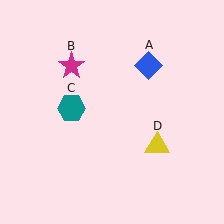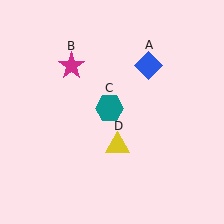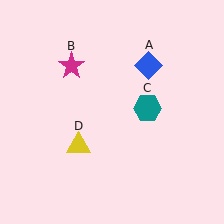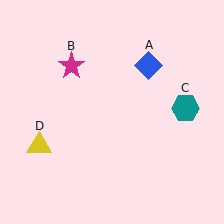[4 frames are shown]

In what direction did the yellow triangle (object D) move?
The yellow triangle (object D) moved left.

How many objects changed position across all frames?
2 objects changed position: teal hexagon (object C), yellow triangle (object D).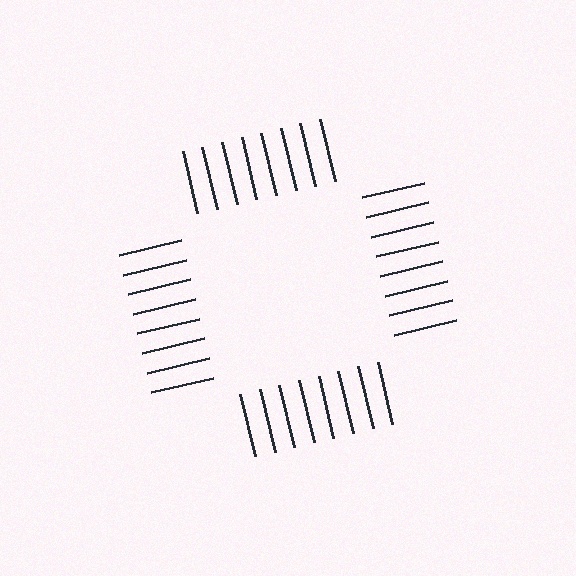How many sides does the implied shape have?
4 sides — the line-ends trace a square.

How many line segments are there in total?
32 — 8 along each of the 4 edges.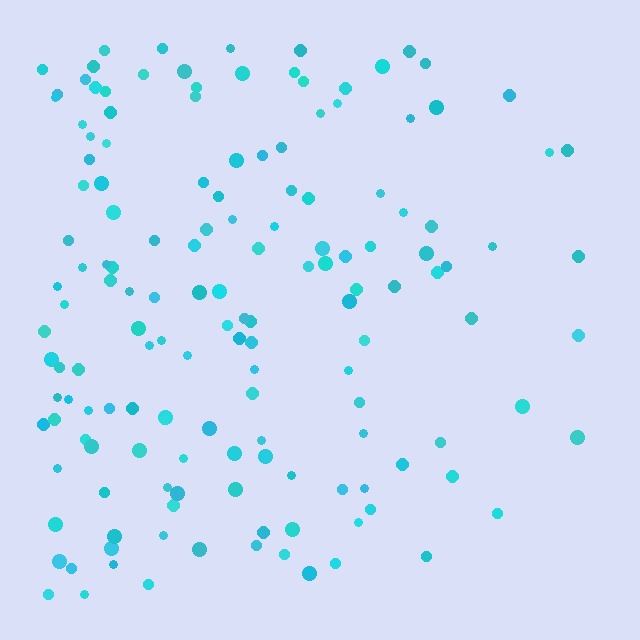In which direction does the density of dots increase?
From right to left, with the left side densest.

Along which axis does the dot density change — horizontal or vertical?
Horizontal.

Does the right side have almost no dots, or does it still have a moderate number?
Still a moderate number, just noticeably fewer than the left.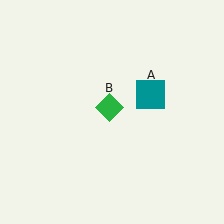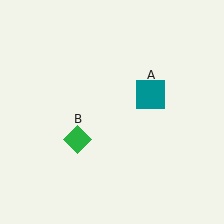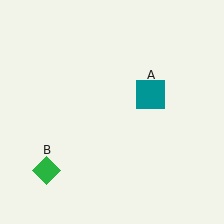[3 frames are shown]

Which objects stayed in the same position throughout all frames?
Teal square (object A) remained stationary.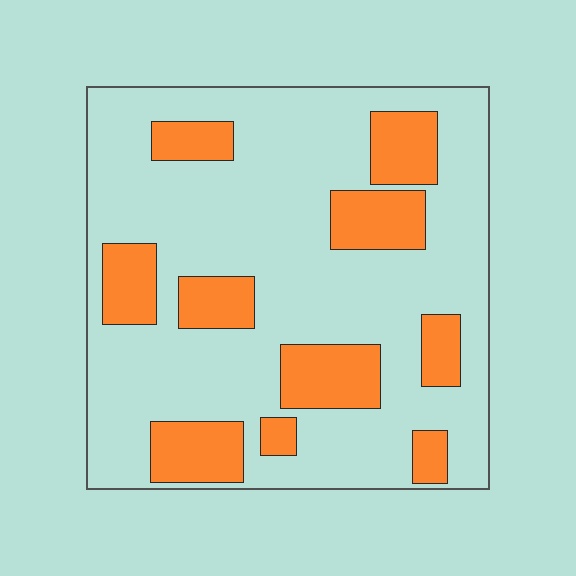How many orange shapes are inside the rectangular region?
10.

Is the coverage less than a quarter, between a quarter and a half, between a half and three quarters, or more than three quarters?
Between a quarter and a half.